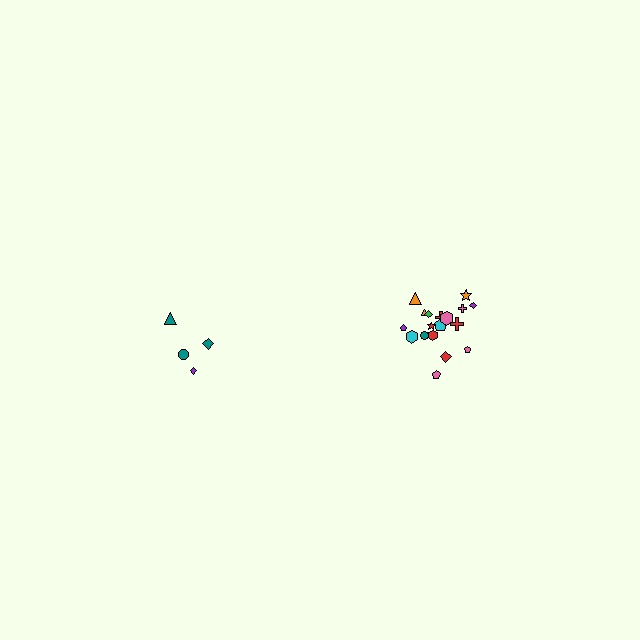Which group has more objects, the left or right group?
The right group.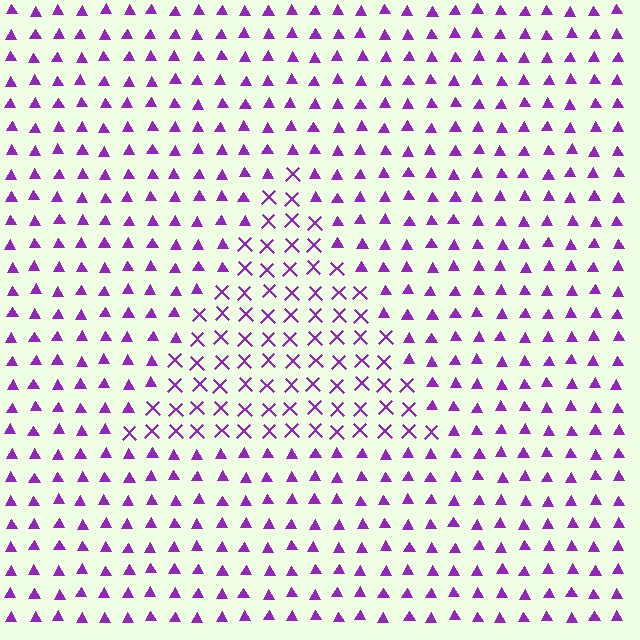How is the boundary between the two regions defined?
The boundary is defined by a change in element shape: X marks inside vs. triangles outside. All elements share the same color and spacing.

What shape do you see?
I see a triangle.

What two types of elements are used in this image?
The image uses X marks inside the triangle region and triangles outside it.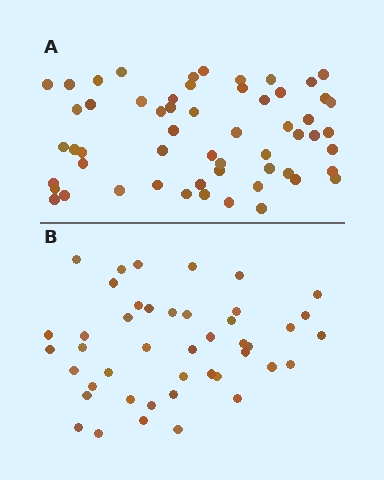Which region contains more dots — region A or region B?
Region A (the top region) has more dots.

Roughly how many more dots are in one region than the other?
Region A has approximately 15 more dots than region B.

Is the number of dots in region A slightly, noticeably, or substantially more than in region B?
Region A has noticeably more, but not dramatically so. The ratio is roughly 1.3 to 1.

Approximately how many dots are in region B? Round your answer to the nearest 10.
About 40 dots. (The exact count is 44, which rounds to 40.)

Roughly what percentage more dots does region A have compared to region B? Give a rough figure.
About 30% more.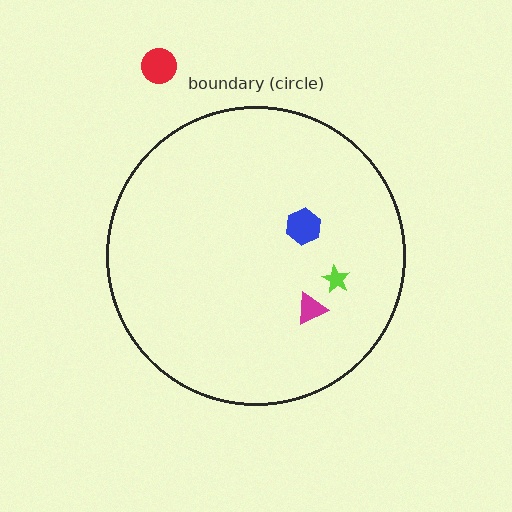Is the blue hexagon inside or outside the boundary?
Inside.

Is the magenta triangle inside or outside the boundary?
Inside.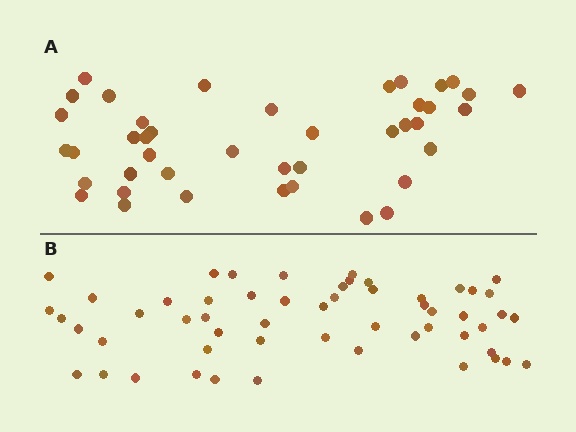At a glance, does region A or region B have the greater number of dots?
Region B (the bottom region) has more dots.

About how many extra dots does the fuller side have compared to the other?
Region B has approximately 15 more dots than region A.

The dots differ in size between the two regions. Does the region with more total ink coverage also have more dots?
No. Region A has more total ink coverage because its dots are larger, but region B actually contains more individual dots. Total area can be misleading — the number of items is what matters here.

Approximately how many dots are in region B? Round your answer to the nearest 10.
About 60 dots. (The exact count is 55, which rounds to 60.)